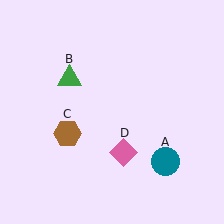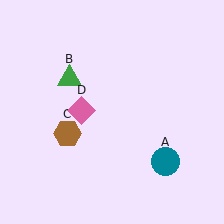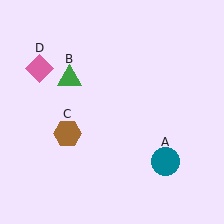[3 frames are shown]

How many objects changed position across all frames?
1 object changed position: pink diamond (object D).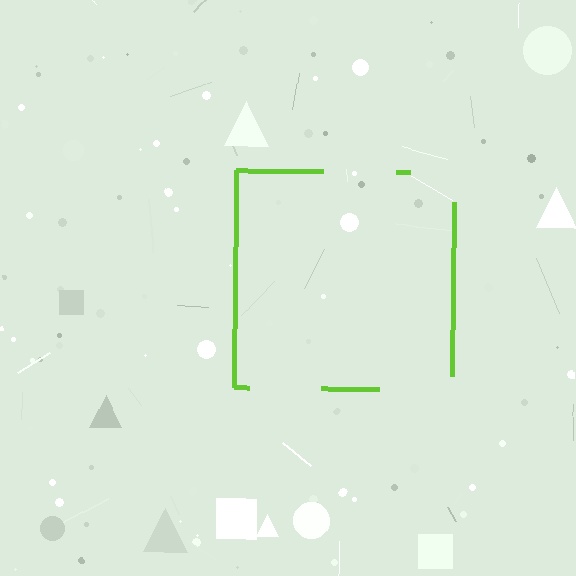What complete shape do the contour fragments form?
The contour fragments form a square.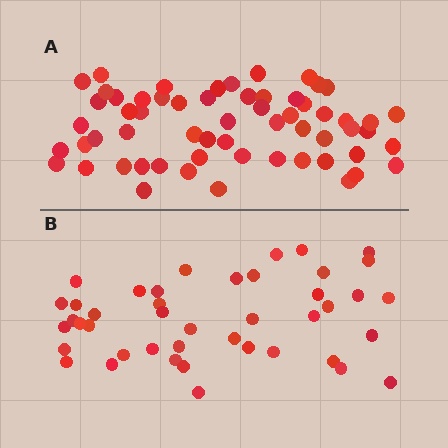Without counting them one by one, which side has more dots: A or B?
Region A (the top region) has more dots.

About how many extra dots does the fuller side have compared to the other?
Region A has approximately 15 more dots than region B.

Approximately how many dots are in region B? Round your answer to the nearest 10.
About 40 dots. (The exact count is 43, which rounds to 40.)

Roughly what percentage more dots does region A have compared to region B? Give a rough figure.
About 40% more.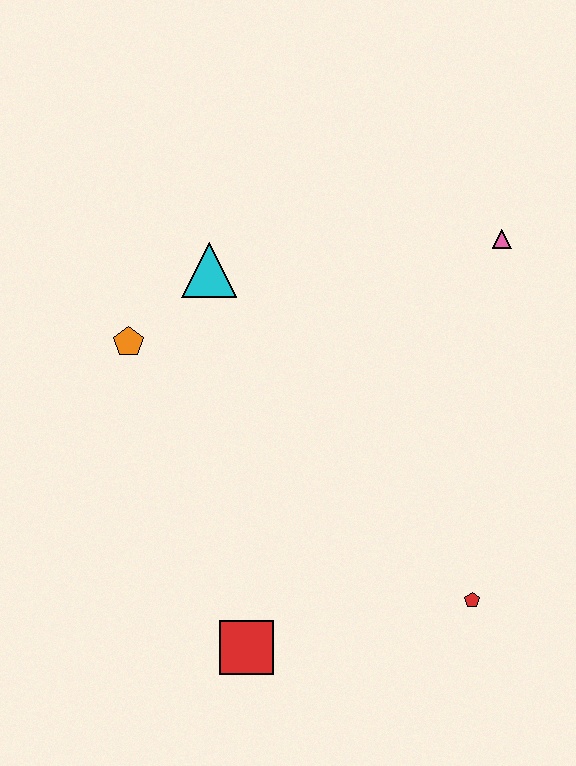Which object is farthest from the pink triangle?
The red square is farthest from the pink triangle.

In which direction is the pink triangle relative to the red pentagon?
The pink triangle is above the red pentagon.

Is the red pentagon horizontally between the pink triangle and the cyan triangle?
Yes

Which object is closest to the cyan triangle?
The orange pentagon is closest to the cyan triangle.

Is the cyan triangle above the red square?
Yes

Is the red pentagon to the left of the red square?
No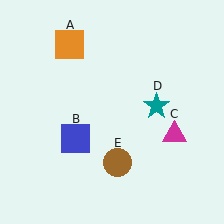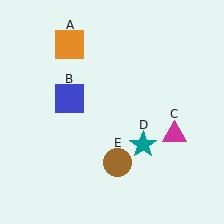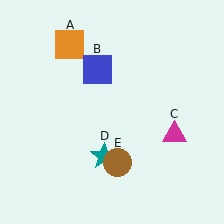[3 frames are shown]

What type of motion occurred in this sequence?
The blue square (object B), teal star (object D) rotated clockwise around the center of the scene.